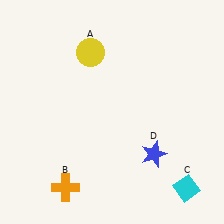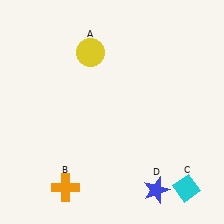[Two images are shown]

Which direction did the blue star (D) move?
The blue star (D) moved down.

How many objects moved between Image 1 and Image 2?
1 object moved between the two images.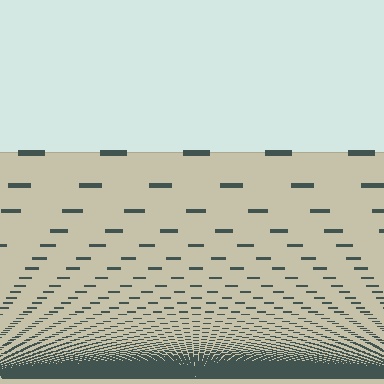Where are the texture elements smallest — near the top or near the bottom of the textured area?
Near the bottom.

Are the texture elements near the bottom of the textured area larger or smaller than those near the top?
Smaller. The gradient is inverted — elements near the bottom are smaller and denser.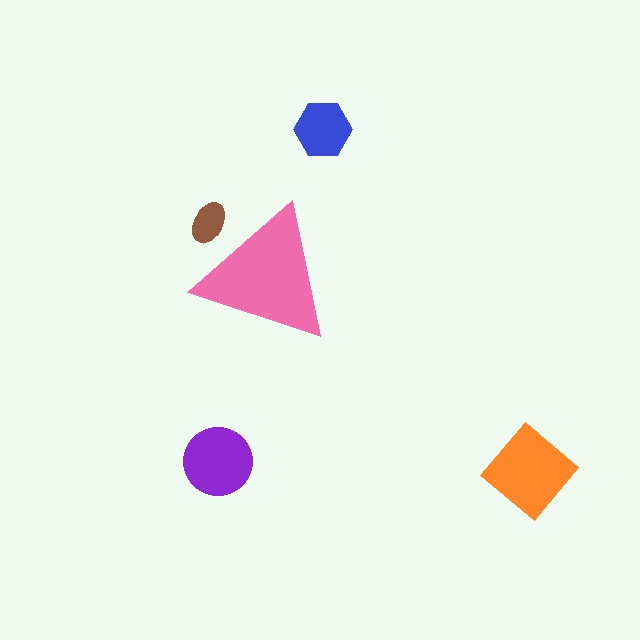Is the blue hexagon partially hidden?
No, the blue hexagon is fully visible.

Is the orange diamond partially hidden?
No, the orange diamond is fully visible.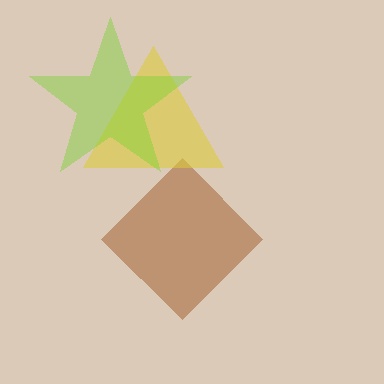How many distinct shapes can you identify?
There are 3 distinct shapes: a brown diamond, a yellow triangle, a lime star.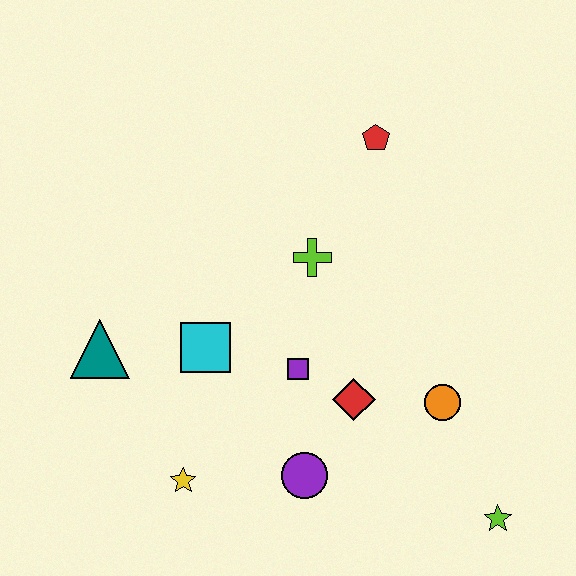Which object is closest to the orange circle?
The red diamond is closest to the orange circle.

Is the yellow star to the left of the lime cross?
Yes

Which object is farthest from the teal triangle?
The lime star is farthest from the teal triangle.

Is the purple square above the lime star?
Yes